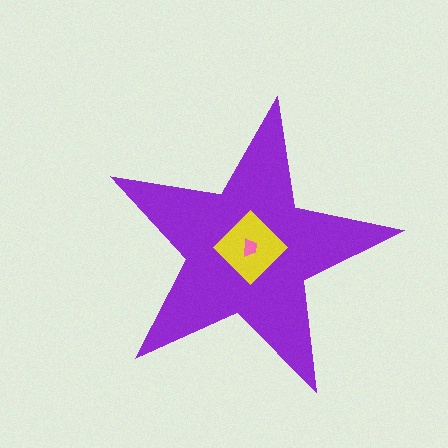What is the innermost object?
The pink trapezoid.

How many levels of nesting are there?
3.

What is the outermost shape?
The purple star.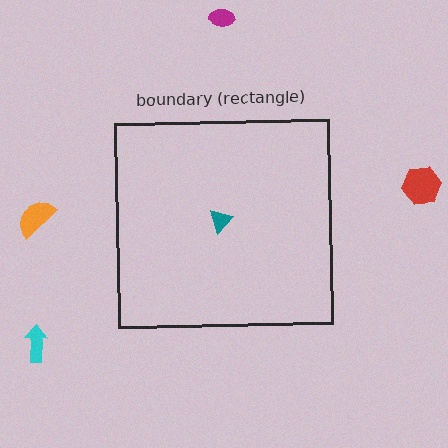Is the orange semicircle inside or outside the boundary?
Outside.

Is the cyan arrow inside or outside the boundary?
Outside.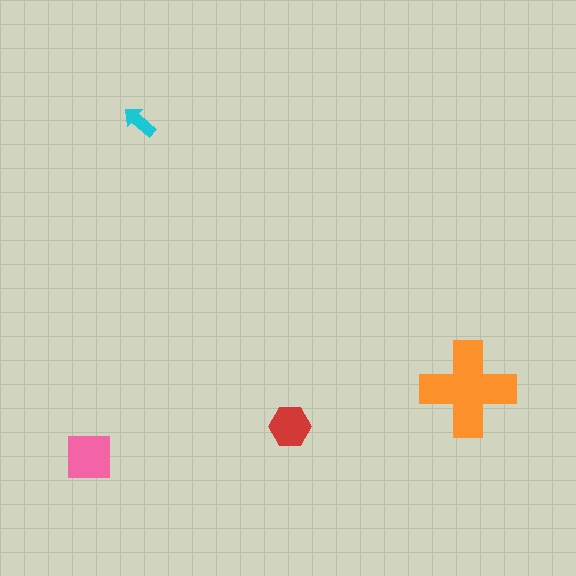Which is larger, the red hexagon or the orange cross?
The orange cross.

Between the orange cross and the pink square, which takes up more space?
The orange cross.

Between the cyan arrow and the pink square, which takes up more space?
The pink square.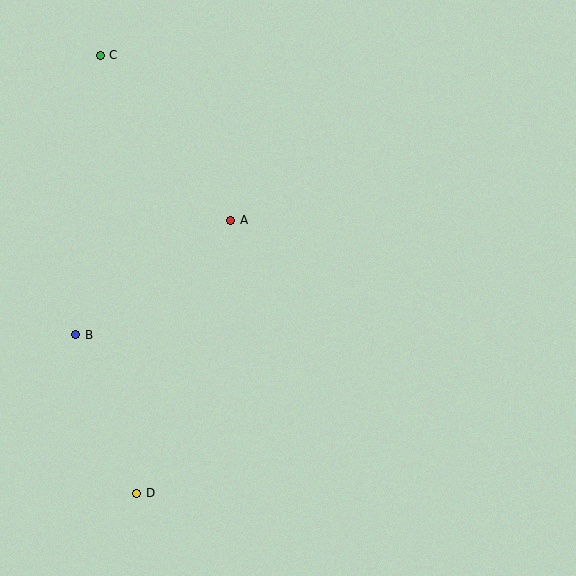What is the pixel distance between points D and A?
The distance between D and A is 289 pixels.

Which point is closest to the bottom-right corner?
Point D is closest to the bottom-right corner.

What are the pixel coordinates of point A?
Point A is at (231, 220).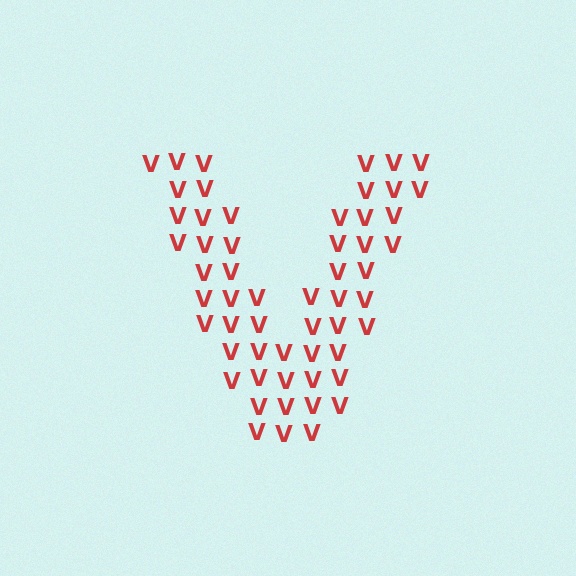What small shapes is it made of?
It is made of small letter V's.